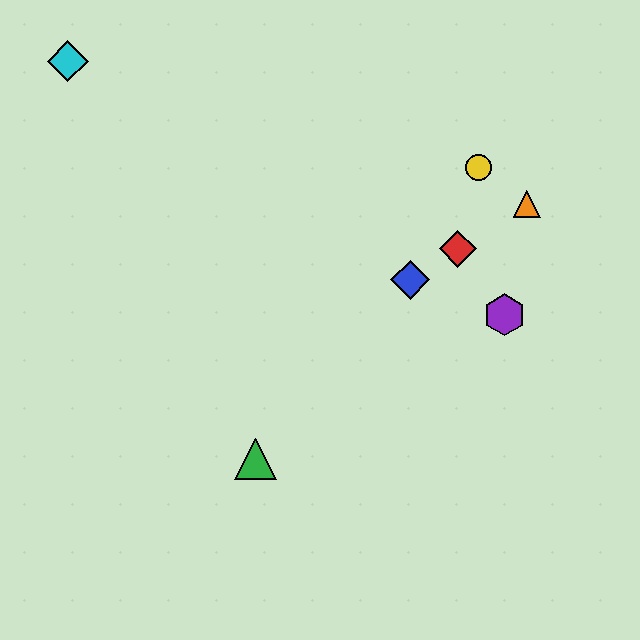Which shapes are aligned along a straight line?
The red diamond, the blue diamond, the orange triangle are aligned along a straight line.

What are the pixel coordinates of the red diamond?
The red diamond is at (458, 249).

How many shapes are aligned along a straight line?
3 shapes (the red diamond, the blue diamond, the orange triangle) are aligned along a straight line.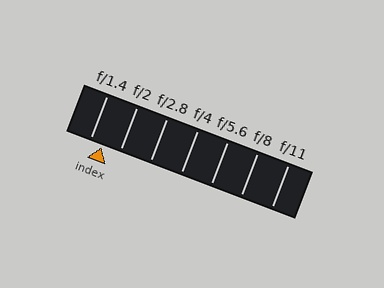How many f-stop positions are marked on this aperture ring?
There are 7 f-stop positions marked.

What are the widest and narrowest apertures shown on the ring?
The widest aperture shown is f/1.4 and the narrowest is f/11.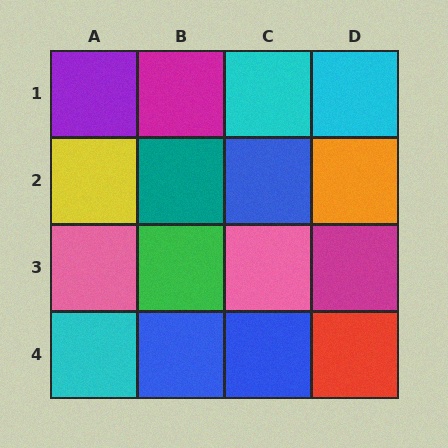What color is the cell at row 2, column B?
Teal.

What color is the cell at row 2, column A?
Yellow.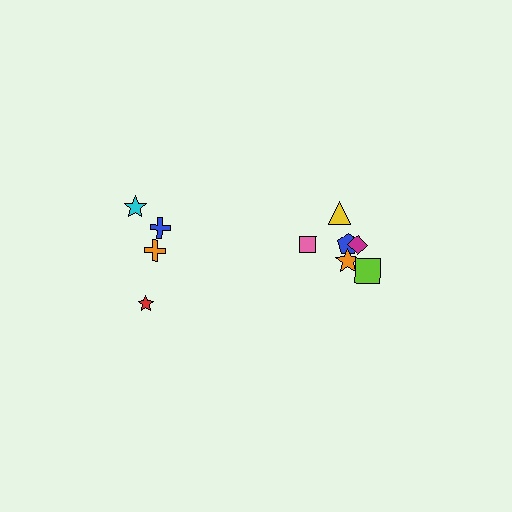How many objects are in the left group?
There are 4 objects.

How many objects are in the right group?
There are 6 objects.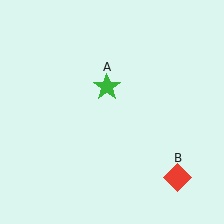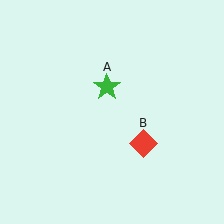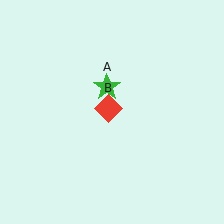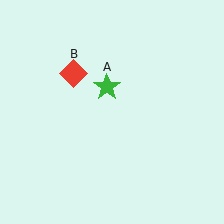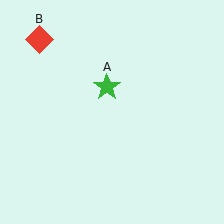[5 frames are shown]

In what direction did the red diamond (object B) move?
The red diamond (object B) moved up and to the left.